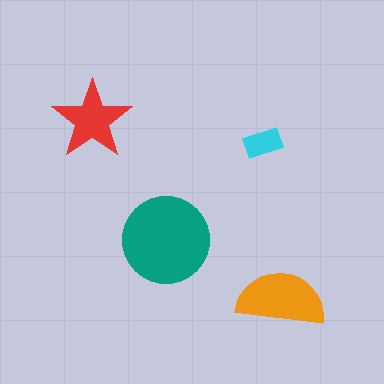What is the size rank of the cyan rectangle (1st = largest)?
4th.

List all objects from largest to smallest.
The teal circle, the orange semicircle, the red star, the cyan rectangle.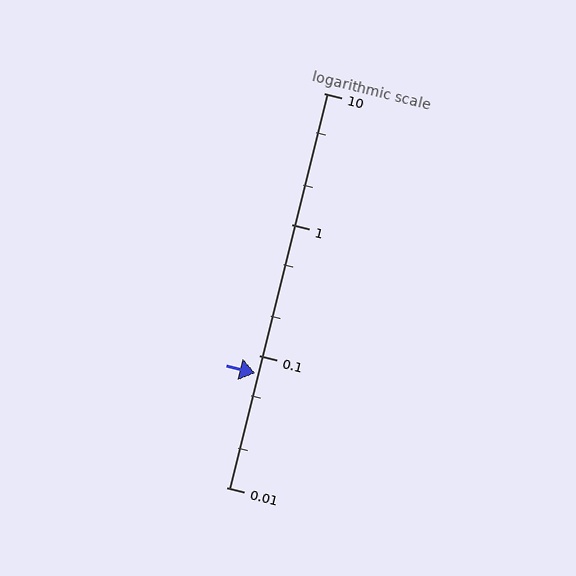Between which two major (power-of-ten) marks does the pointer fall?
The pointer is between 0.01 and 0.1.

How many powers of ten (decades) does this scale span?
The scale spans 3 decades, from 0.01 to 10.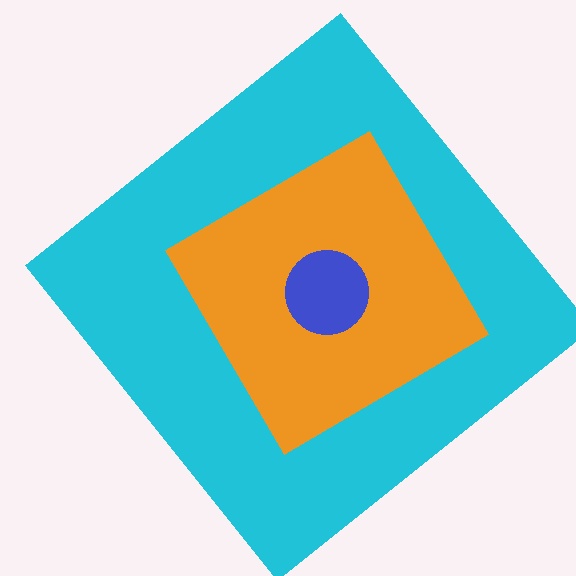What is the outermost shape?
The cyan diamond.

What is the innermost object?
The blue circle.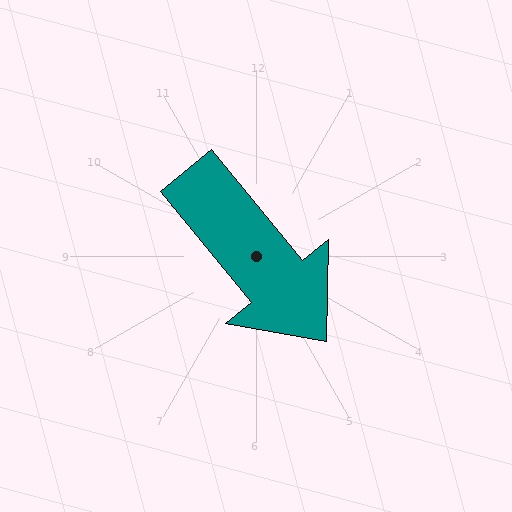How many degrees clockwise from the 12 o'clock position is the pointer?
Approximately 141 degrees.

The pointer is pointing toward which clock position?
Roughly 5 o'clock.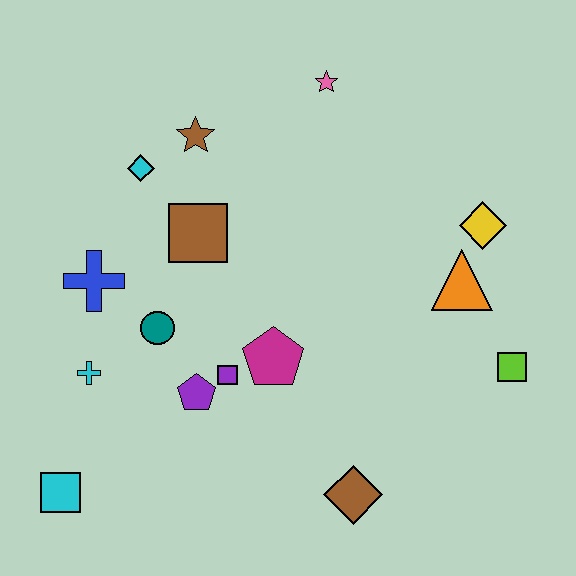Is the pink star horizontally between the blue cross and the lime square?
Yes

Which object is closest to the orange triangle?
The yellow diamond is closest to the orange triangle.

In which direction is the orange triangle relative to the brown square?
The orange triangle is to the right of the brown square.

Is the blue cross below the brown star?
Yes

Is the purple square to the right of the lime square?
No